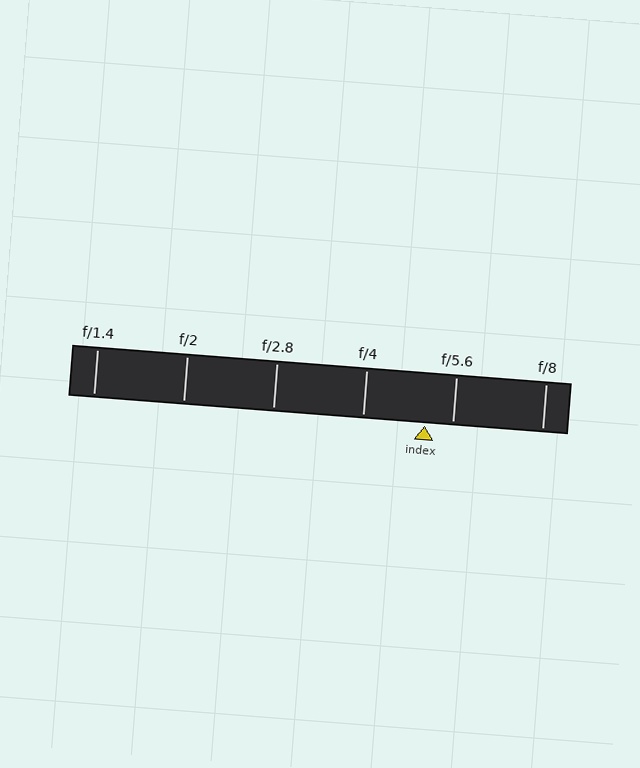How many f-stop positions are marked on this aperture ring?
There are 6 f-stop positions marked.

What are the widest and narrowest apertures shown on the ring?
The widest aperture shown is f/1.4 and the narrowest is f/8.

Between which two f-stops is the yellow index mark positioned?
The index mark is between f/4 and f/5.6.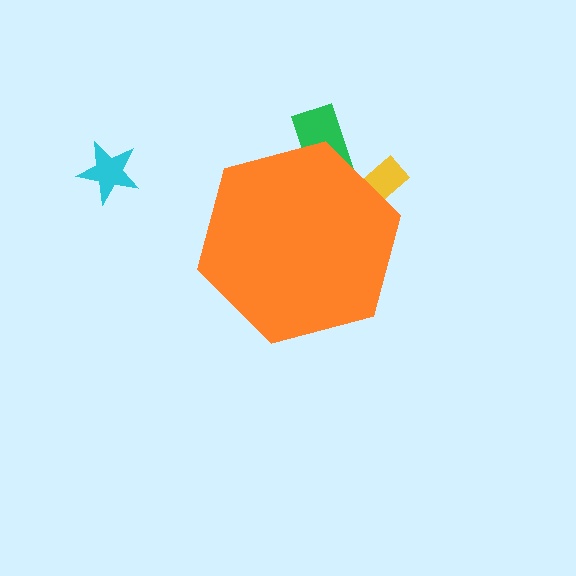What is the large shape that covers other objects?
An orange hexagon.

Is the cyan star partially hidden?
No, the cyan star is fully visible.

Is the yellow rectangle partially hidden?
Yes, the yellow rectangle is partially hidden behind the orange hexagon.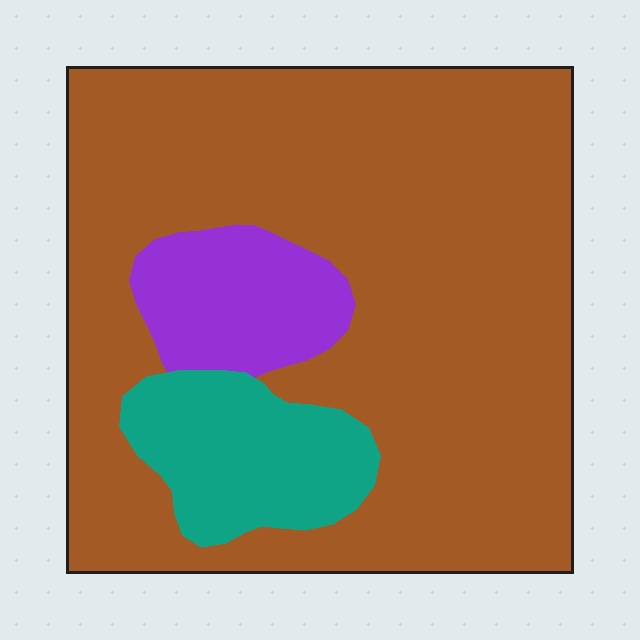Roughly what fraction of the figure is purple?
Purple takes up about one tenth (1/10) of the figure.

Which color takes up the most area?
Brown, at roughly 75%.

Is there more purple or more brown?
Brown.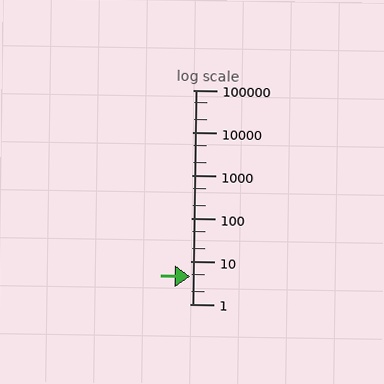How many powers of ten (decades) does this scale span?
The scale spans 5 decades, from 1 to 100000.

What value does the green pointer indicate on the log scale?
The pointer indicates approximately 4.4.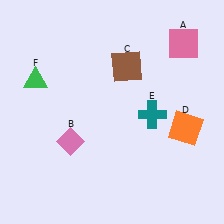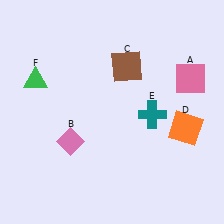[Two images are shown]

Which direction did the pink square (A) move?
The pink square (A) moved down.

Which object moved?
The pink square (A) moved down.